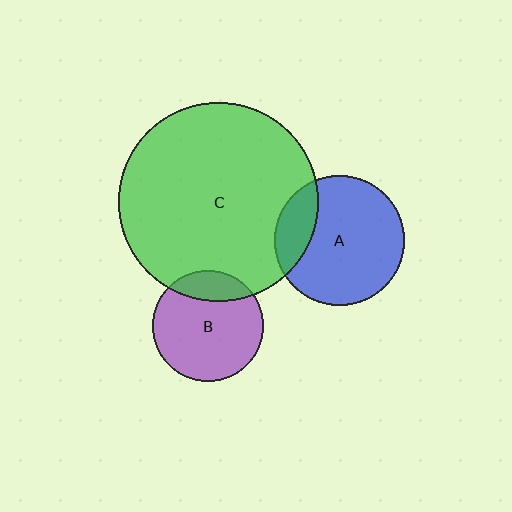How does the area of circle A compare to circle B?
Approximately 1.4 times.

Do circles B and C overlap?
Yes.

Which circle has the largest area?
Circle C (green).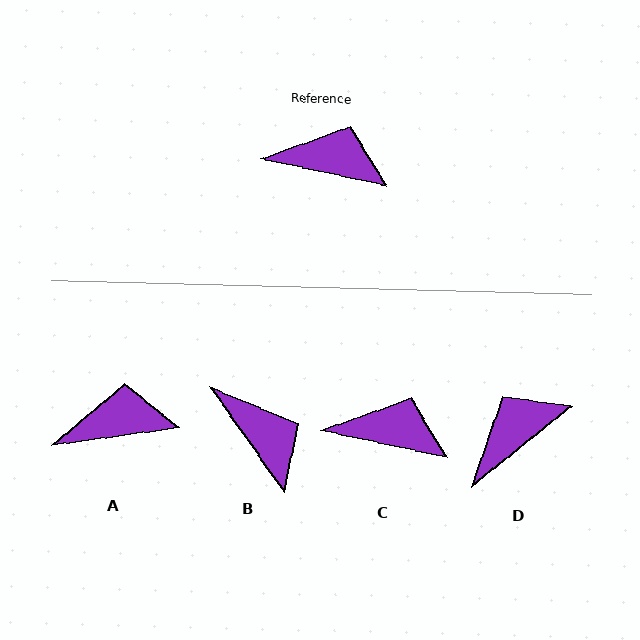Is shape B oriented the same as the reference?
No, it is off by about 43 degrees.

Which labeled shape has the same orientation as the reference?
C.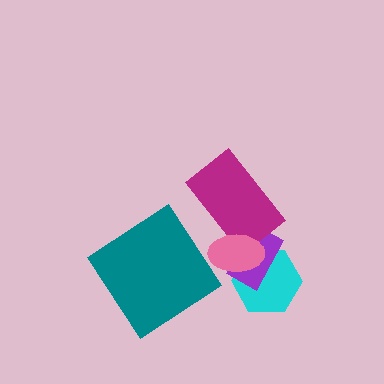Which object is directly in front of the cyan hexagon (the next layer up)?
The purple rectangle is directly in front of the cyan hexagon.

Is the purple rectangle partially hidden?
Yes, it is partially covered by another shape.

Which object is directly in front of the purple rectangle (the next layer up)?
The magenta rectangle is directly in front of the purple rectangle.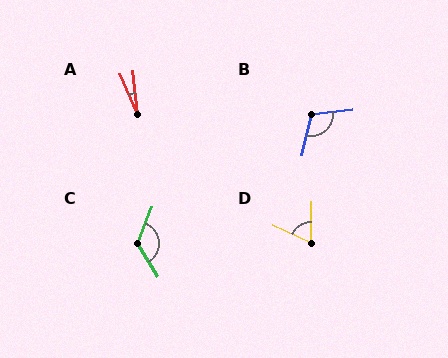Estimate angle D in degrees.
Approximately 65 degrees.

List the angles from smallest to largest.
A (17°), D (65°), B (110°), C (126°).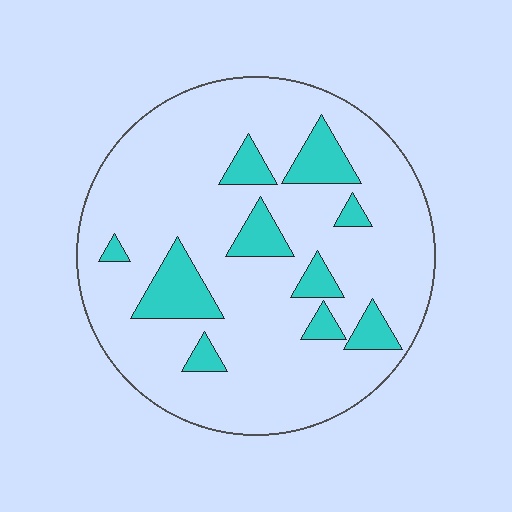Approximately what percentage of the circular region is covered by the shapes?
Approximately 15%.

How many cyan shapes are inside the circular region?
10.